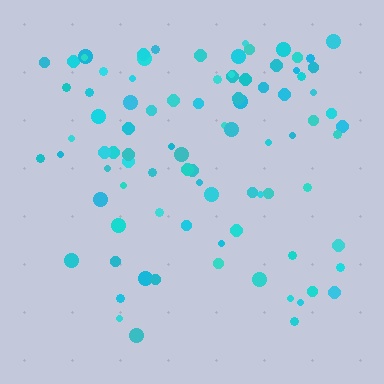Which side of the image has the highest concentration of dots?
The top.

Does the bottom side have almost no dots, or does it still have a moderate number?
Still a moderate number, just noticeably fewer than the top.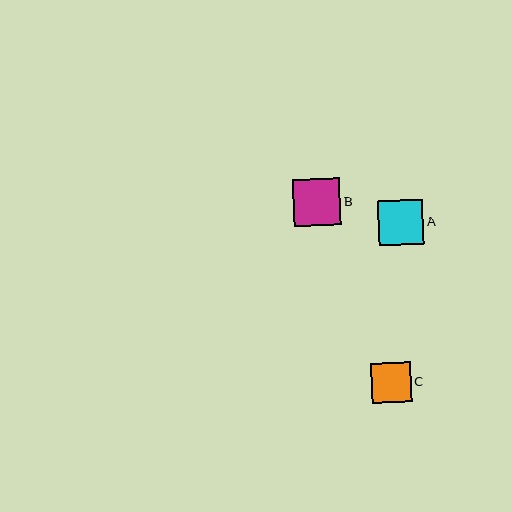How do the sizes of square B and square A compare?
Square B and square A are approximately the same size.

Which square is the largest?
Square B is the largest with a size of approximately 47 pixels.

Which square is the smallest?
Square C is the smallest with a size of approximately 40 pixels.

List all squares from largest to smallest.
From largest to smallest: B, A, C.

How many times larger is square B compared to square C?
Square B is approximately 1.2 times the size of square C.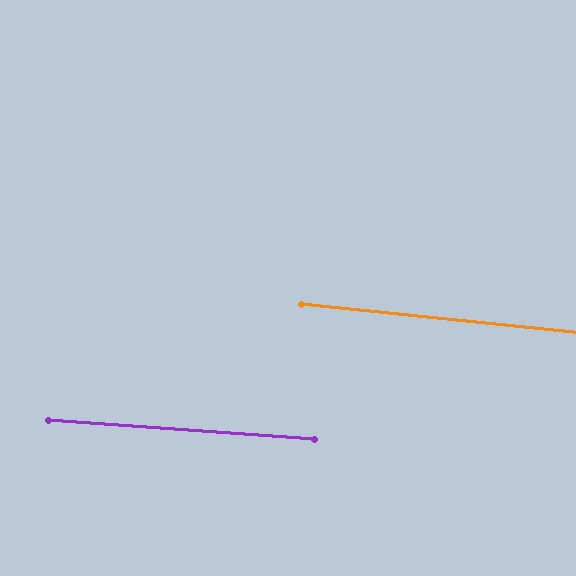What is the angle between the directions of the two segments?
Approximately 2 degrees.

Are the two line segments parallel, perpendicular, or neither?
Parallel — their directions differ by only 1.9°.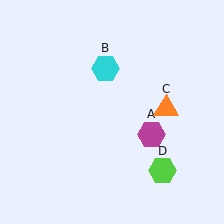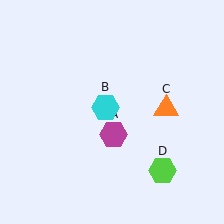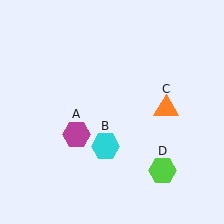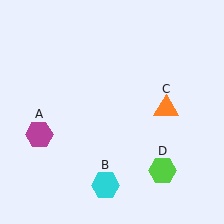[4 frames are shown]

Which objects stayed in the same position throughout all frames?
Orange triangle (object C) and lime hexagon (object D) remained stationary.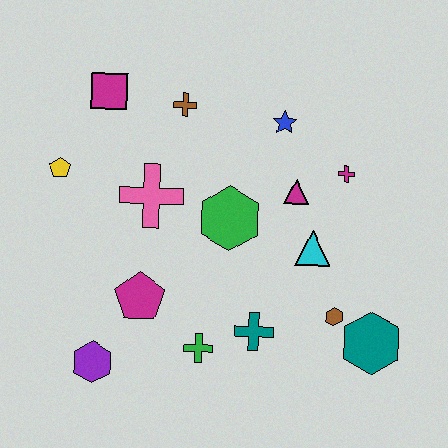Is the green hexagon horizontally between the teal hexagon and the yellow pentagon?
Yes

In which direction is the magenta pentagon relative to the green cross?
The magenta pentagon is to the left of the green cross.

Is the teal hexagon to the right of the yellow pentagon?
Yes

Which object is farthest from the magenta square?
The teal hexagon is farthest from the magenta square.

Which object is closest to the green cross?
The teal cross is closest to the green cross.